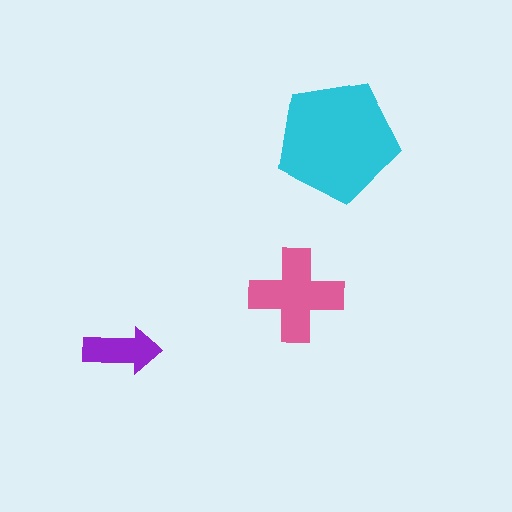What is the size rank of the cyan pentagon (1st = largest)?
1st.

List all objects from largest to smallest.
The cyan pentagon, the pink cross, the purple arrow.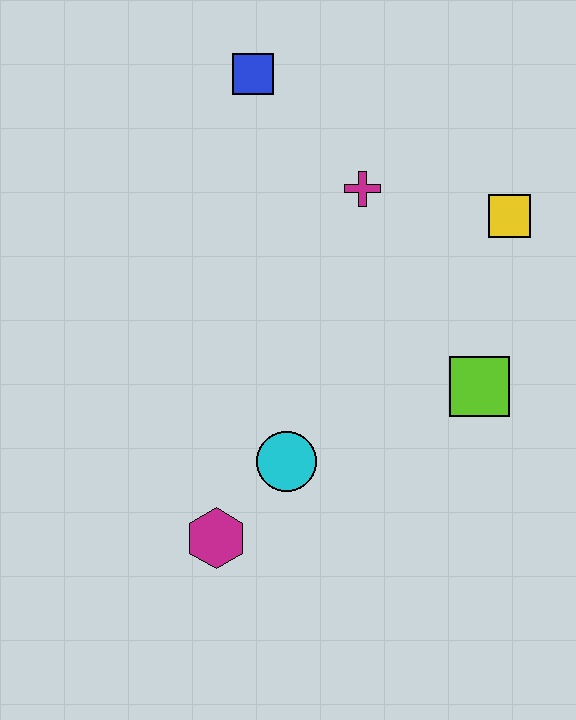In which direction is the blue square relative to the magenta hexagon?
The blue square is above the magenta hexagon.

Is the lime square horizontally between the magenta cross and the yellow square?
Yes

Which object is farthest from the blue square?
The magenta hexagon is farthest from the blue square.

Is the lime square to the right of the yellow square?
No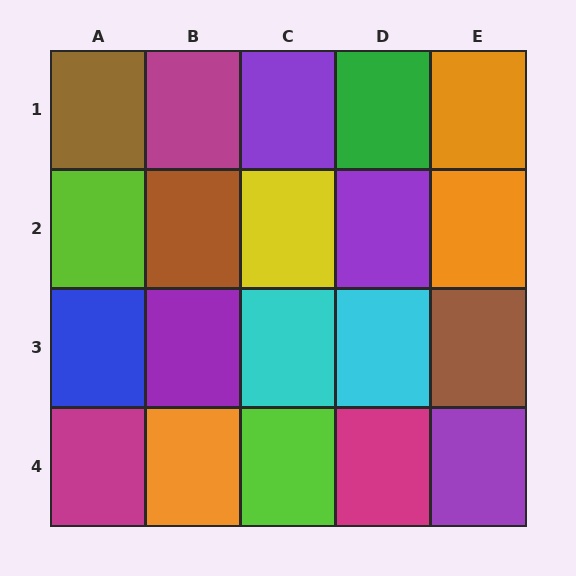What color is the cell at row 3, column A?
Blue.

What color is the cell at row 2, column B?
Brown.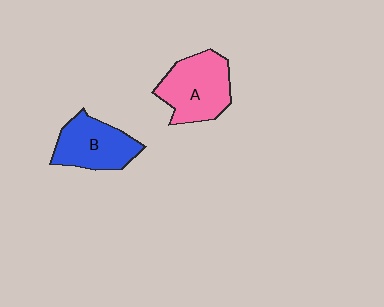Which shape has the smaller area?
Shape B (blue).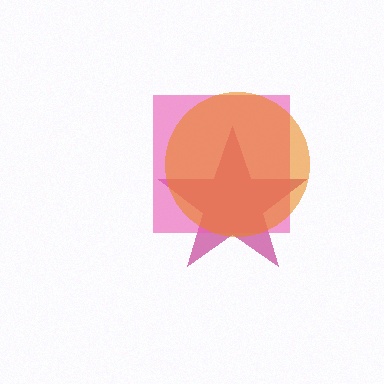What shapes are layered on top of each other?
The layered shapes are: a magenta star, a pink square, an orange circle.